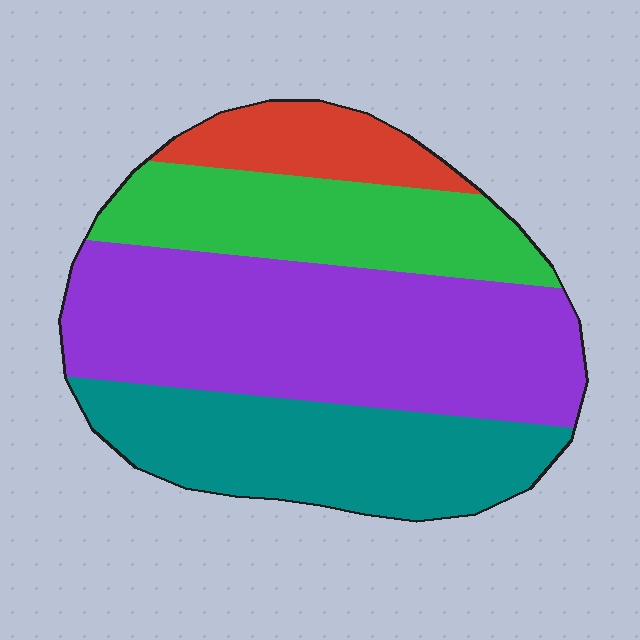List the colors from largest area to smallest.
From largest to smallest: purple, teal, green, red.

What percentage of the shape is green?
Green takes up about one fifth (1/5) of the shape.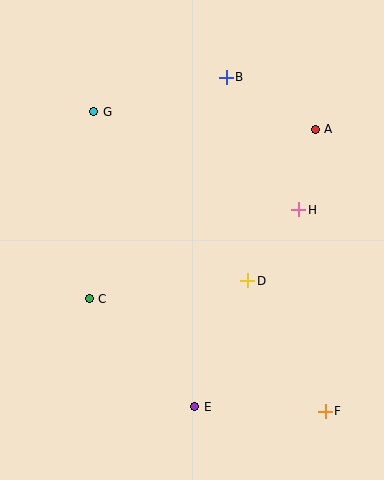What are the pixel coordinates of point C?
Point C is at (89, 299).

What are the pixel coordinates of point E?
Point E is at (195, 407).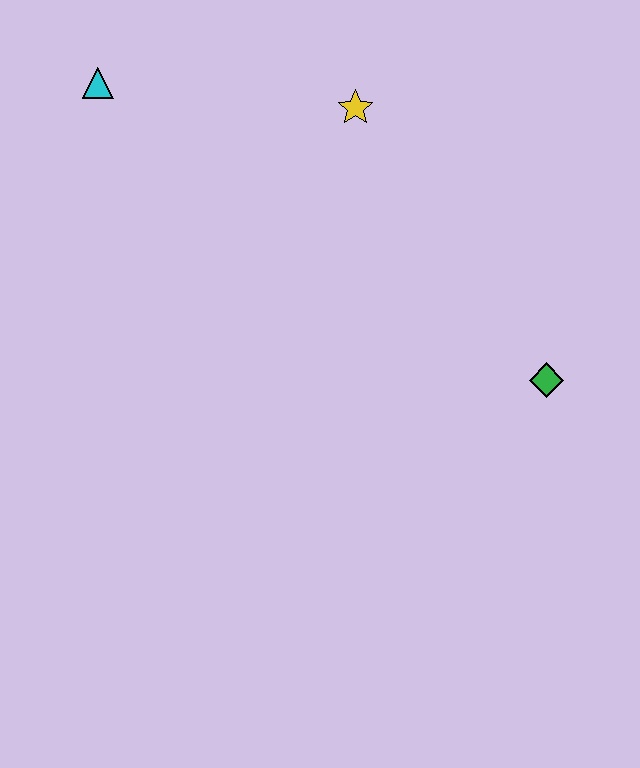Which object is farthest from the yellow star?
The green diamond is farthest from the yellow star.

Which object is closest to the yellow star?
The cyan triangle is closest to the yellow star.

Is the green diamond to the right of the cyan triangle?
Yes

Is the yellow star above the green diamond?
Yes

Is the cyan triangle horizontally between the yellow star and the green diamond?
No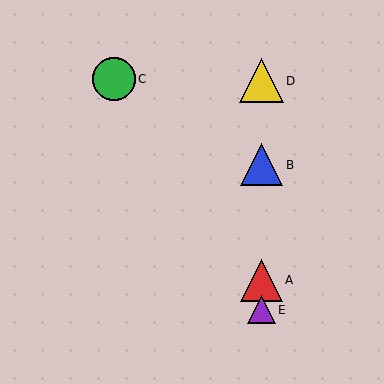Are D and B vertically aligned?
Yes, both are at x≈261.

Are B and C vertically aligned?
No, B is at x≈261 and C is at x≈114.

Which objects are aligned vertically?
Objects A, B, D, E are aligned vertically.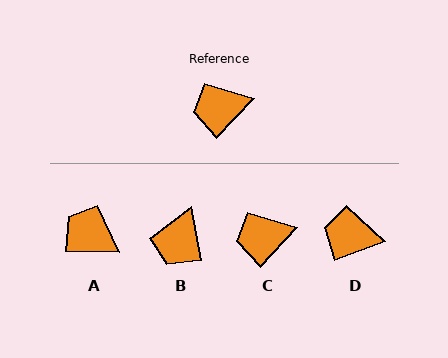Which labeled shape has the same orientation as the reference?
C.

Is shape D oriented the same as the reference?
No, it is off by about 26 degrees.